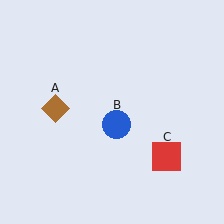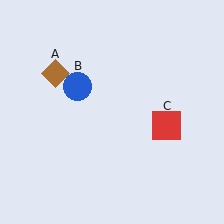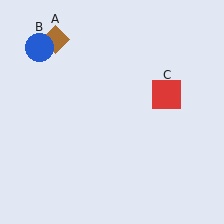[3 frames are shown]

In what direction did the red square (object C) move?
The red square (object C) moved up.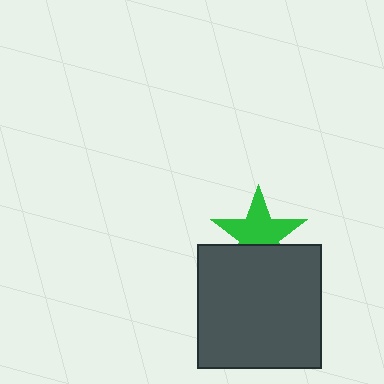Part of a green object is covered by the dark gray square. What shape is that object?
It is a star.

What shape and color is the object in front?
The object in front is a dark gray square.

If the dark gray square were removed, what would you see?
You would see the complete green star.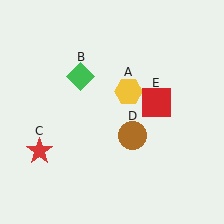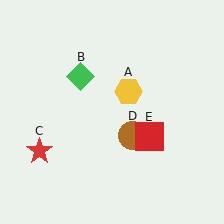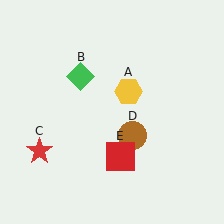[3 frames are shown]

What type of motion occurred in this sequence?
The red square (object E) rotated clockwise around the center of the scene.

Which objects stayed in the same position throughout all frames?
Yellow hexagon (object A) and green diamond (object B) and red star (object C) and brown circle (object D) remained stationary.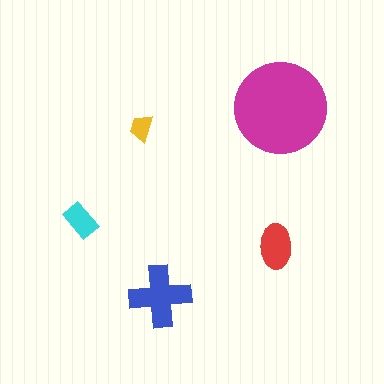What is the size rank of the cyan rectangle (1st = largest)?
4th.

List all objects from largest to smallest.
The magenta circle, the blue cross, the red ellipse, the cyan rectangle, the yellow trapezoid.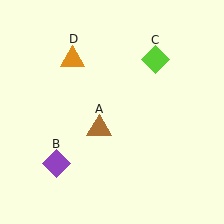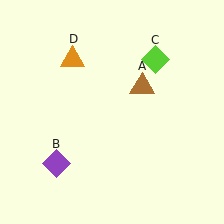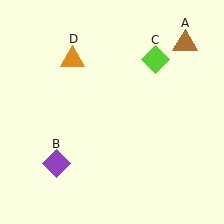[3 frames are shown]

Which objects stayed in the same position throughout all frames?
Purple diamond (object B) and lime diamond (object C) and orange triangle (object D) remained stationary.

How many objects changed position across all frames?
1 object changed position: brown triangle (object A).